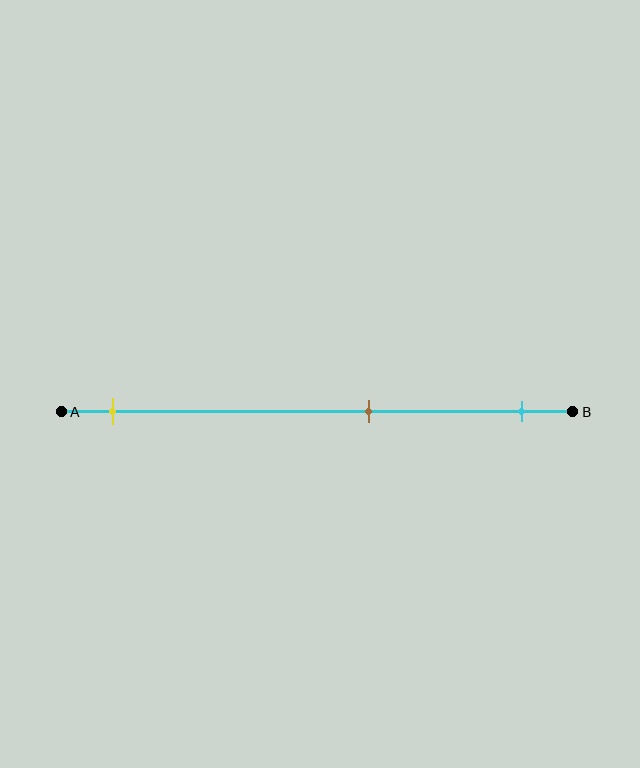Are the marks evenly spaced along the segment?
No, the marks are not evenly spaced.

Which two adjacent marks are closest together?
The brown and cyan marks are the closest adjacent pair.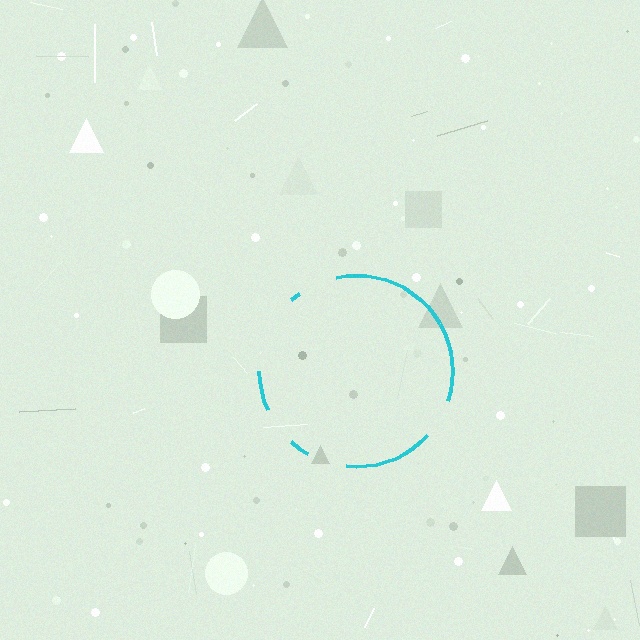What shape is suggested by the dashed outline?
The dashed outline suggests a circle.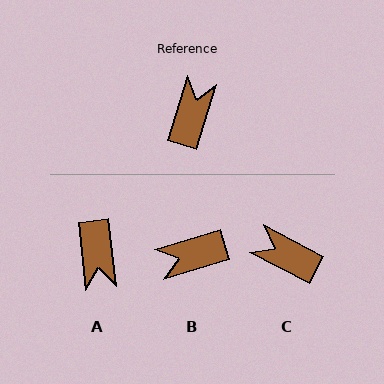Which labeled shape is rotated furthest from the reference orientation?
A, about 156 degrees away.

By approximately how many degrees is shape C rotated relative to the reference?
Approximately 80 degrees counter-clockwise.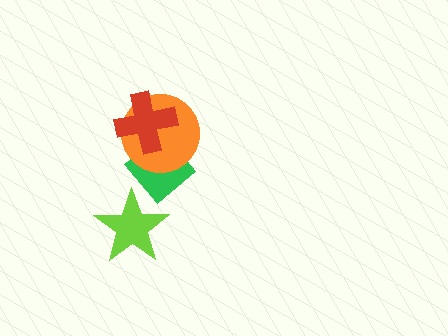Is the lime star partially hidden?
No, no other shape covers it.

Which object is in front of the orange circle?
The red cross is in front of the orange circle.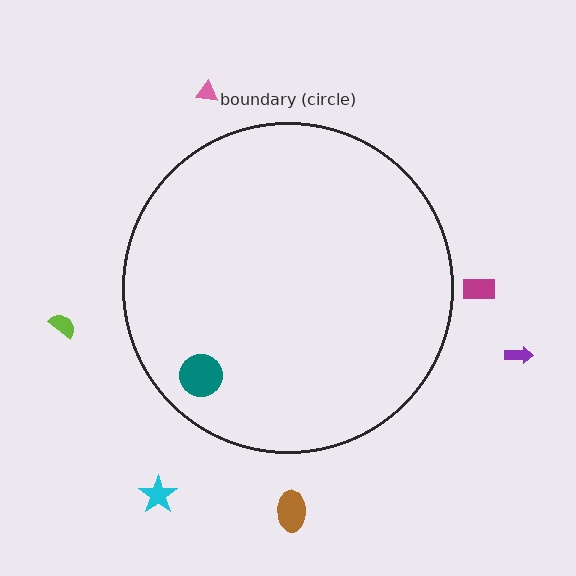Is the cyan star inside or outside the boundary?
Outside.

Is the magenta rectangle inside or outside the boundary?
Outside.